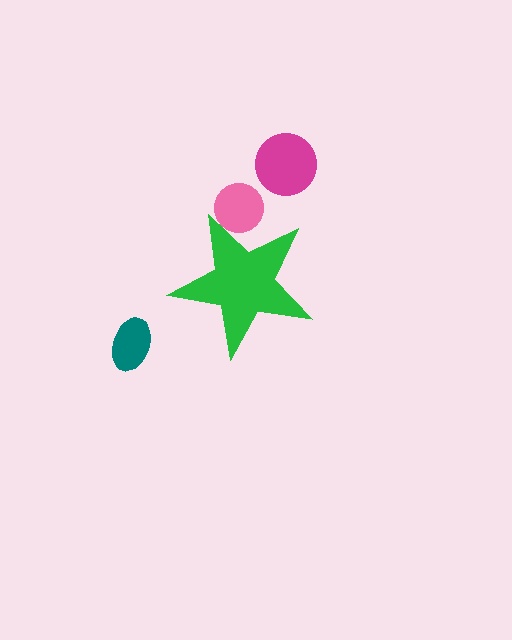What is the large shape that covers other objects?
A green star.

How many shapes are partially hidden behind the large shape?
1 shape is partially hidden.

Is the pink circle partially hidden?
Yes, the pink circle is partially hidden behind the green star.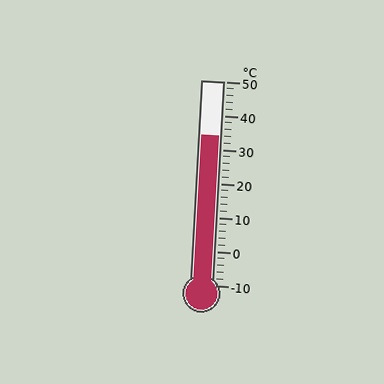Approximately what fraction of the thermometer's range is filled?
The thermometer is filled to approximately 75% of its range.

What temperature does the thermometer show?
The thermometer shows approximately 34°C.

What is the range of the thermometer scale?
The thermometer scale ranges from -10°C to 50°C.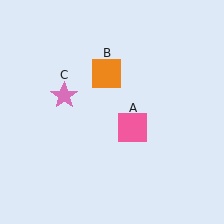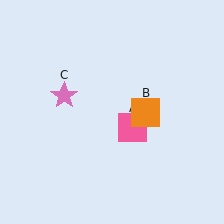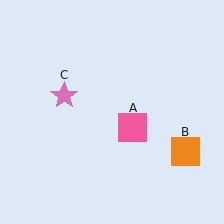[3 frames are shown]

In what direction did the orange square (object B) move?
The orange square (object B) moved down and to the right.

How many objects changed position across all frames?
1 object changed position: orange square (object B).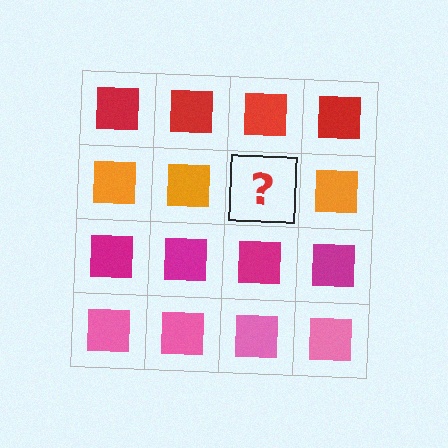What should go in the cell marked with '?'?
The missing cell should contain an orange square.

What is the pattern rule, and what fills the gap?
The rule is that each row has a consistent color. The gap should be filled with an orange square.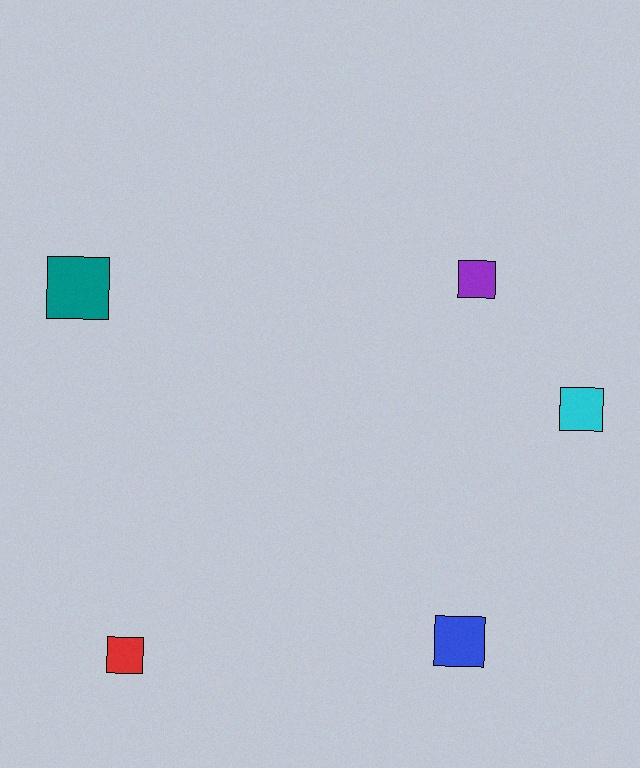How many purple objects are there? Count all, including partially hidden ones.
There is 1 purple object.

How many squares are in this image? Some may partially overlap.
There are 5 squares.